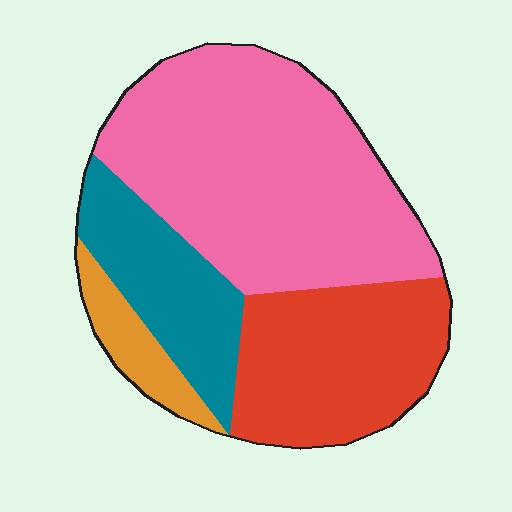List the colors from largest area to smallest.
From largest to smallest: pink, red, teal, orange.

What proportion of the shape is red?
Red takes up about one quarter (1/4) of the shape.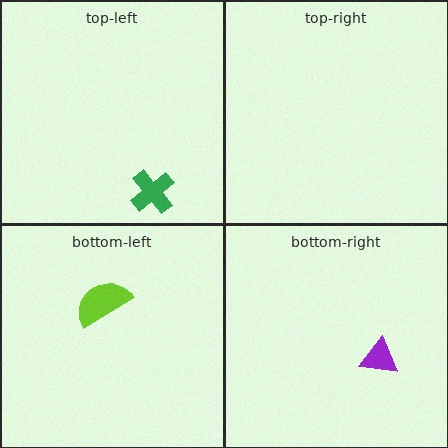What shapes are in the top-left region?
The green cross.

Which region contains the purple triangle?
The bottom-right region.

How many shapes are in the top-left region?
1.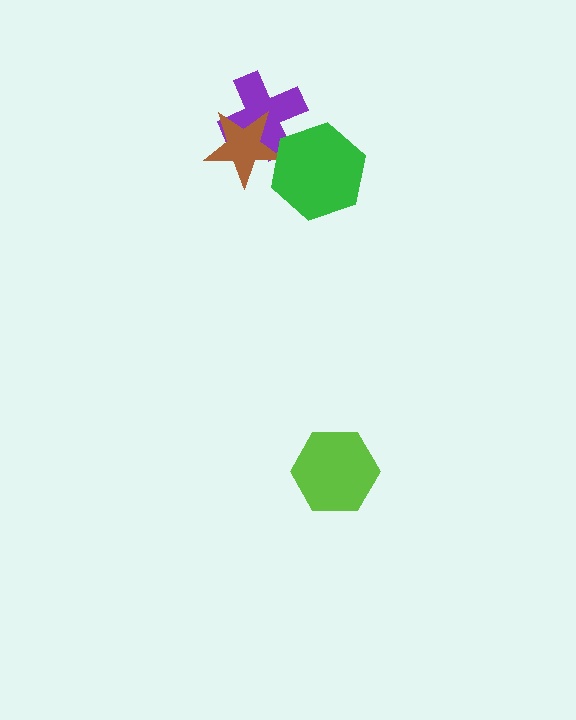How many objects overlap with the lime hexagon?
0 objects overlap with the lime hexagon.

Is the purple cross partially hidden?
Yes, it is partially covered by another shape.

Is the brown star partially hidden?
Yes, it is partially covered by another shape.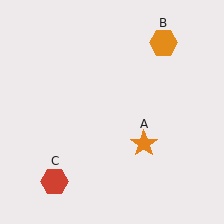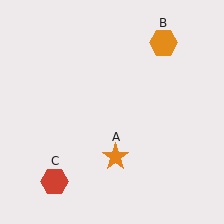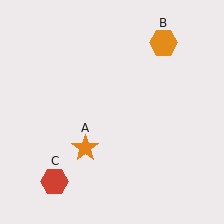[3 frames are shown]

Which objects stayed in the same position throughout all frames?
Orange hexagon (object B) and red hexagon (object C) remained stationary.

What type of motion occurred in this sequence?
The orange star (object A) rotated clockwise around the center of the scene.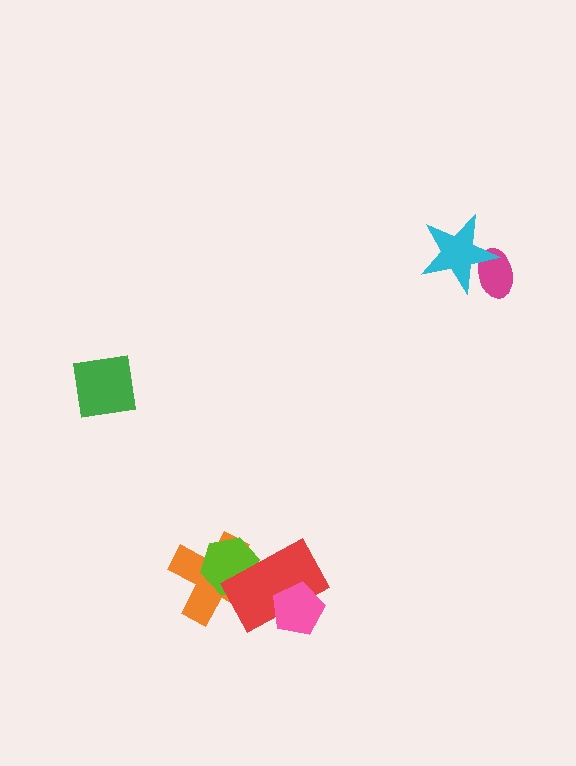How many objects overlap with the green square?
0 objects overlap with the green square.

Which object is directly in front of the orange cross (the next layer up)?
The lime hexagon is directly in front of the orange cross.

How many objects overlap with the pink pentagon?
1 object overlaps with the pink pentagon.